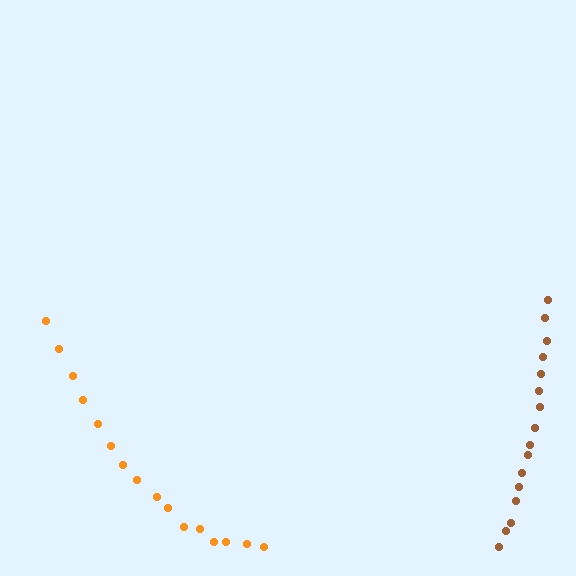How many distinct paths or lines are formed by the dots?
There are 2 distinct paths.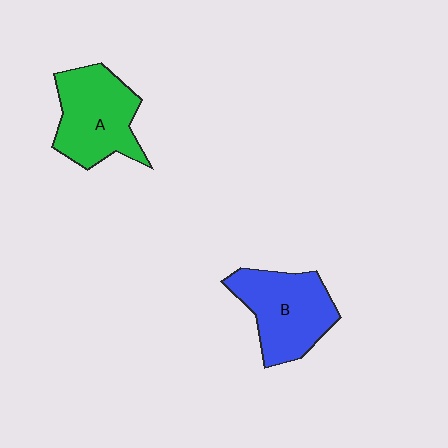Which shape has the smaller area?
Shape B (blue).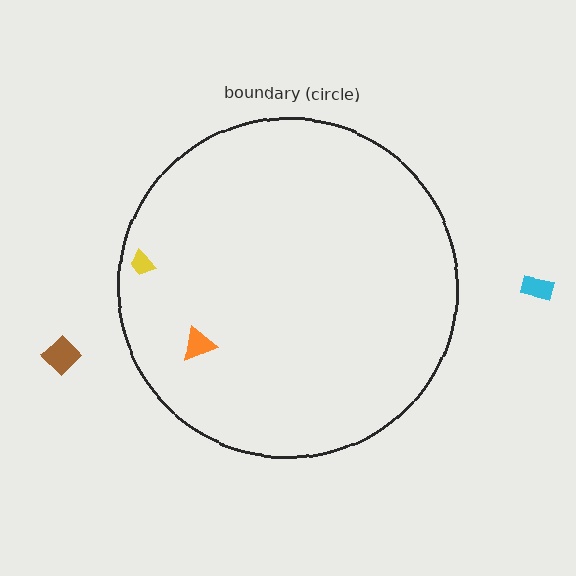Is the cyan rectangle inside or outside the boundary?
Outside.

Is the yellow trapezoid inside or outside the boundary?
Inside.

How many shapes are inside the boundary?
2 inside, 2 outside.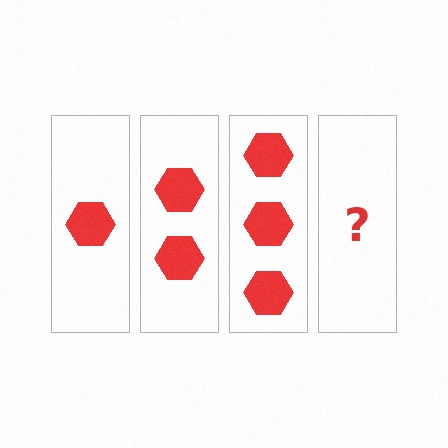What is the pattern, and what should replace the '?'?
The pattern is that each step adds one more hexagon. The '?' should be 4 hexagons.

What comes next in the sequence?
The next element should be 4 hexagons.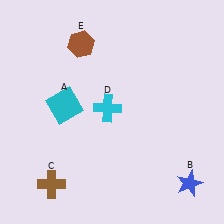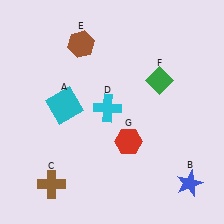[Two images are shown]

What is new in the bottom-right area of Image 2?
A red hexagon (G) was added in the bottom-right area of Image 2.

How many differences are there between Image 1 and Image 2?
There are 2 differences between the two images.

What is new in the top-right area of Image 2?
A green diamond (F) was added in the top-right area of Image 2.